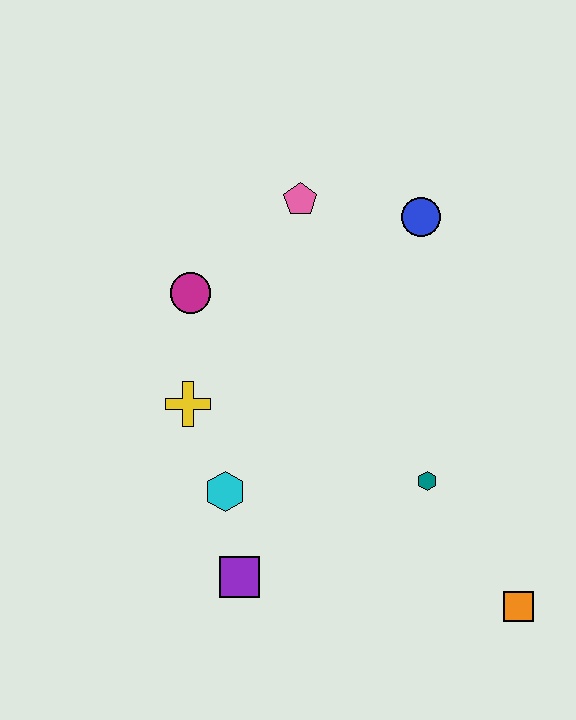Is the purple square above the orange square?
Yes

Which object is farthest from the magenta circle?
The orange square is farthest from the magenta circle.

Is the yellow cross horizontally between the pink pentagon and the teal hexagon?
No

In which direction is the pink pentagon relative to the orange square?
The pink pentagon is above the orange square.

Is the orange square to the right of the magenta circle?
Yes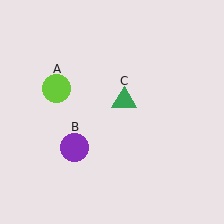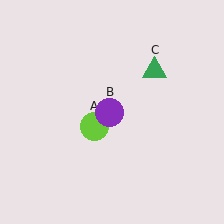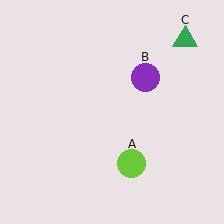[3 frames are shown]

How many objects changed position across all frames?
3 objects changed position: lime circle (object A), purple circle (object B), green triangle (object C).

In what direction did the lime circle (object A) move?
The lime circle (object A) moved down and to the right.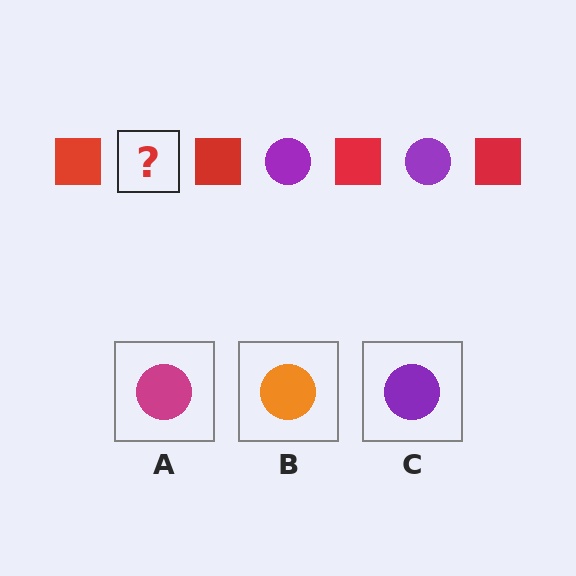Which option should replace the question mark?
Option C.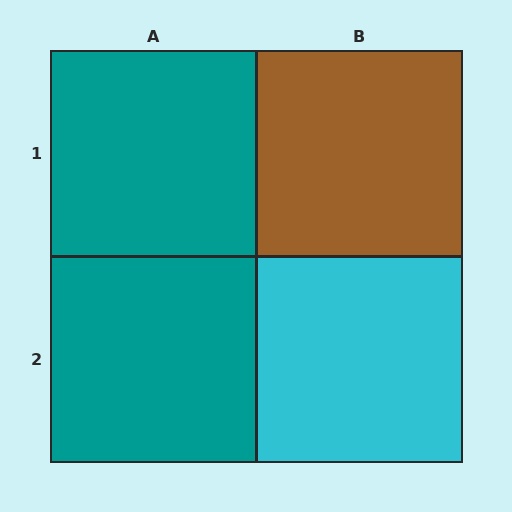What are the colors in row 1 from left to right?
Teal, brown.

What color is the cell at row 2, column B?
Cyan.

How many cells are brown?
1 cell is brown.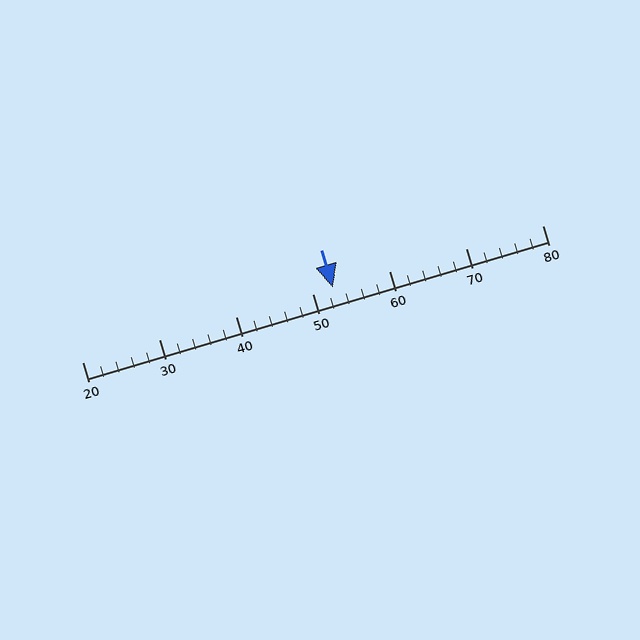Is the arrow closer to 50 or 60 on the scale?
The arrow is closer to 50.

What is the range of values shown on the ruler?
The ruler shows values from 20 to 80.